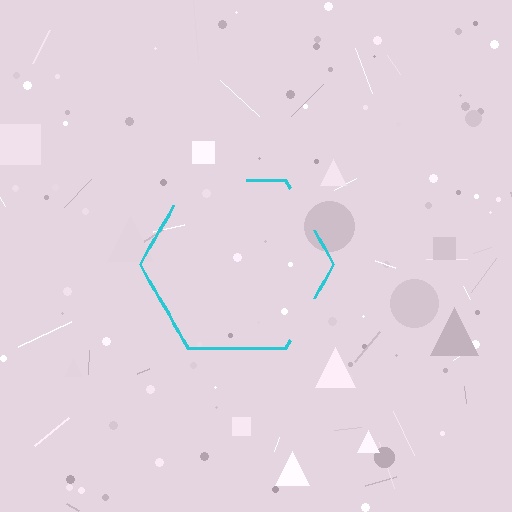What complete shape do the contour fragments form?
The contour fragments form a hexagon.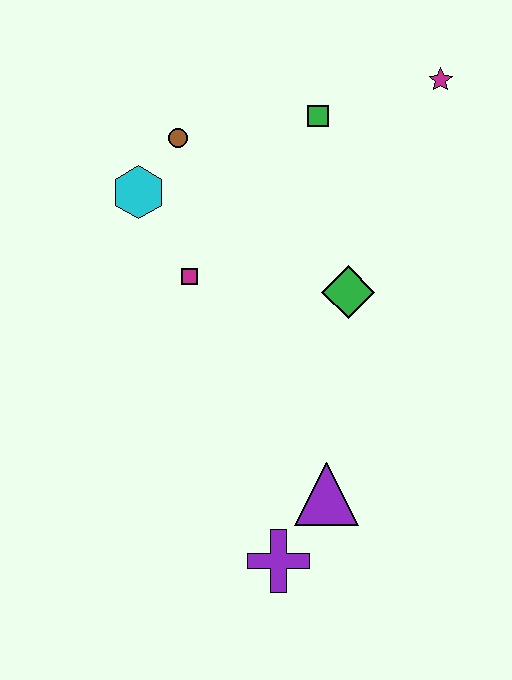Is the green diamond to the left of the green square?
No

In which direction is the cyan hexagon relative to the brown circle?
The cyan hexagon is below the brown circle.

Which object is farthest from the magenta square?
The magenta star is farthest from the magenta square.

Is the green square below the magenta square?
No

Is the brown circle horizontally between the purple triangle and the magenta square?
No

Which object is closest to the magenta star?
The green square is closest to the magenta star.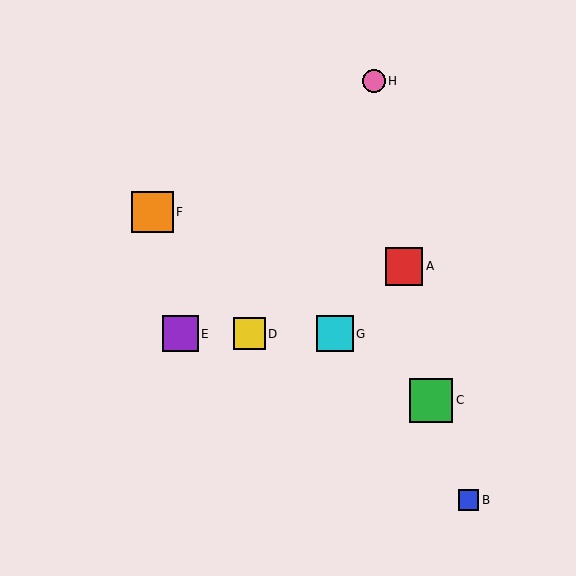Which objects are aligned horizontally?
Objects D, E, G are aligned horizontally.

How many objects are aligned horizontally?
3 objects (D, E, G) are aligned horizontally.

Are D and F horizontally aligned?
No, D is at y≈334 and F is at y≈212.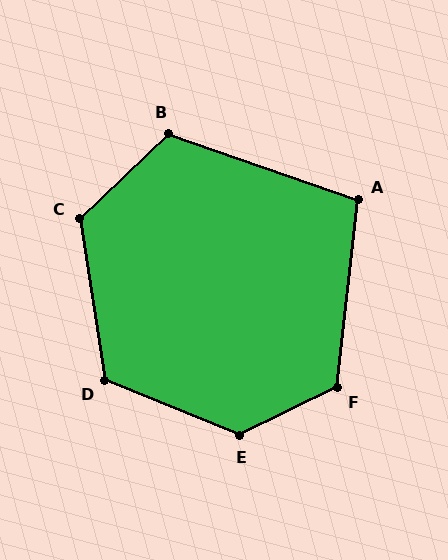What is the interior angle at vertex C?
Approximately 125 degrees (obtuse).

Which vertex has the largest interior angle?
E, at approximately 132 degrees.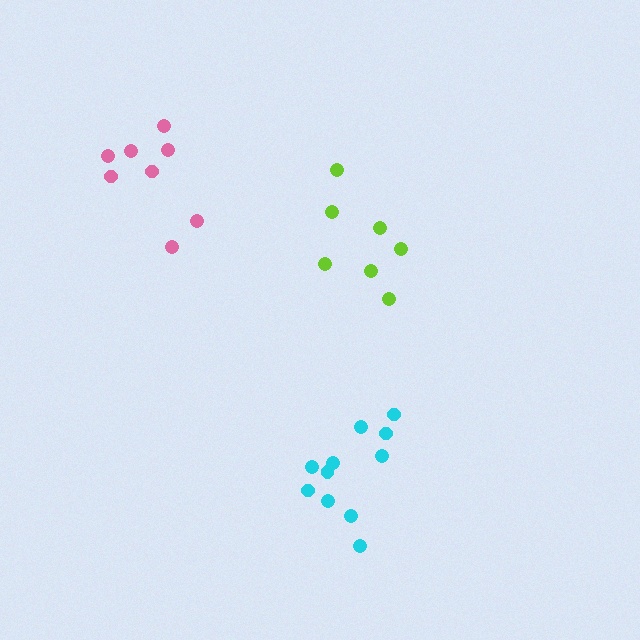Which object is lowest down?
The cyan cluster is bottommost.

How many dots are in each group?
Group 1: 7 dots, Group 2: 8 dots, Group 3: 11 dots (26 total).